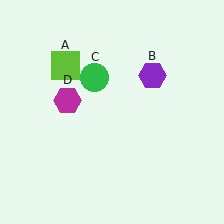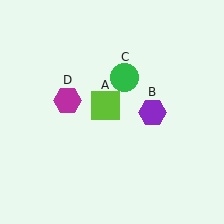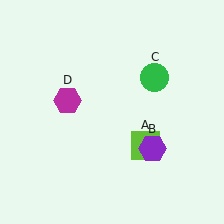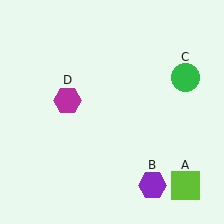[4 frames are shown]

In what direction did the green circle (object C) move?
The green circle (object C) moved right.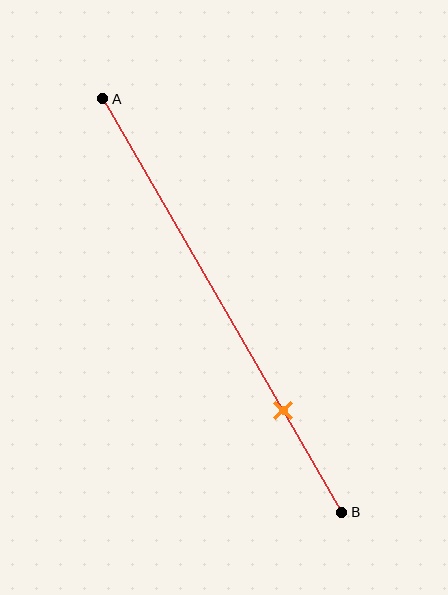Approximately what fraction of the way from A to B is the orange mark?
The orange mark is approximately 75% of the way from A to B.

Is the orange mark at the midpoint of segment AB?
No, the mark is at about 75% from A, not at the 50% midpoint.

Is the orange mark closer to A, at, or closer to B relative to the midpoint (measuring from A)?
The orange mark is closer to point B than the midpoint of segment AB.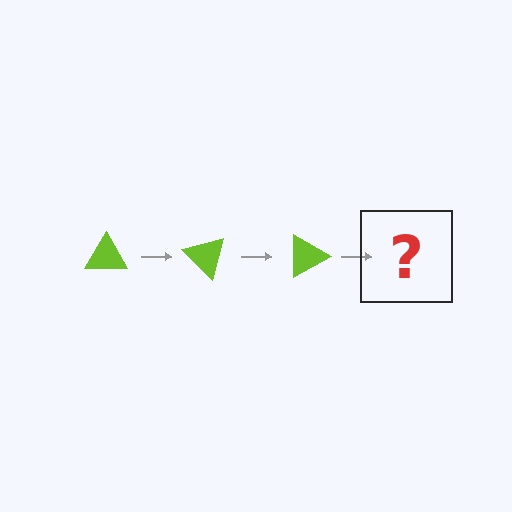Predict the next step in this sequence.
The next step is a lime triangle rotated 135 degrees.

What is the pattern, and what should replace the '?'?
The pattern is that the triangle rotates 45 degrees each step. The '?' should be a lime triangle rotated 135 degrees.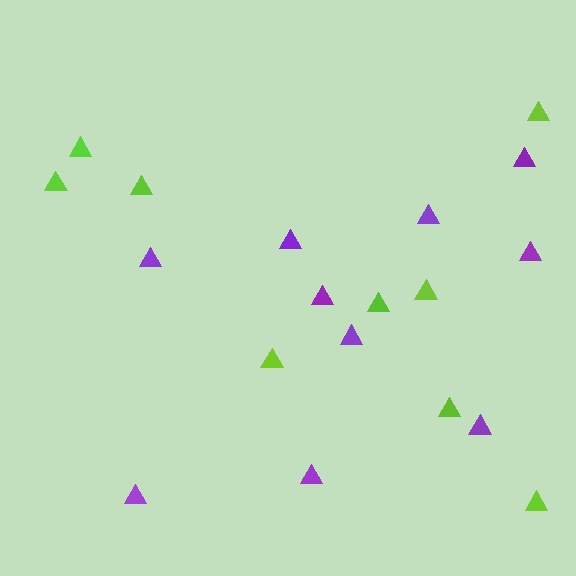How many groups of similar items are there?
There are 2 groups: one group of lime triangles (9) and one group of purple triangles (10).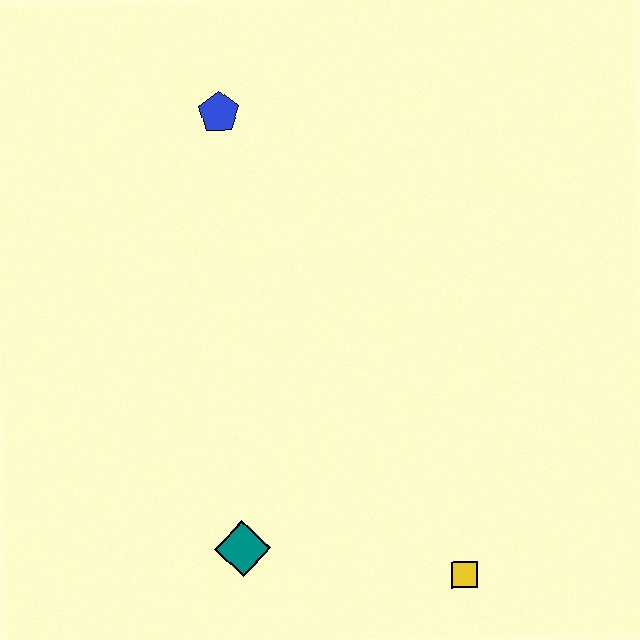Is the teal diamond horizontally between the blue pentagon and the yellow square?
Yes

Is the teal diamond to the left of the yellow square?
Yes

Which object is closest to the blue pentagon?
The teal diamond is closest to the blue pentagon.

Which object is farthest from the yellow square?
The blue pentagon is farthest from the yellow square.